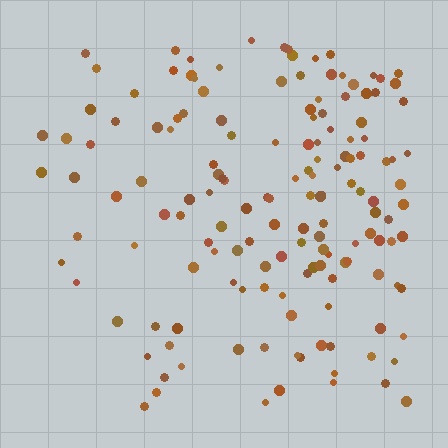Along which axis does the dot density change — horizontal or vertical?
Horizontal.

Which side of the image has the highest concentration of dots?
The right.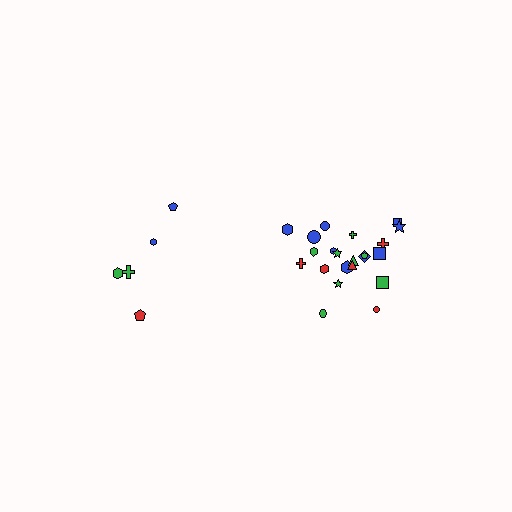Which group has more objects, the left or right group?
The right group.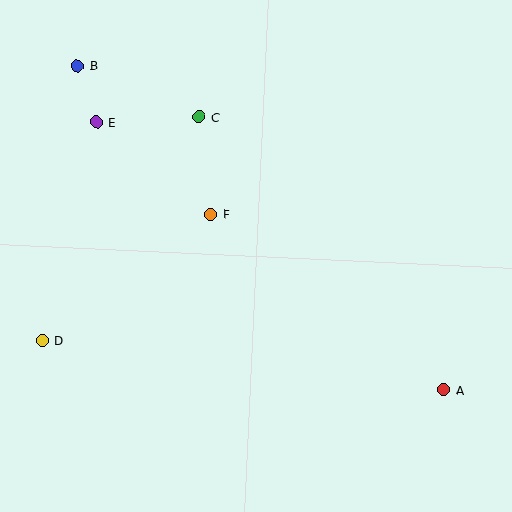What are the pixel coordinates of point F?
Point F is at (210, 214).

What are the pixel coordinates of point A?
Point A is at (444, 390).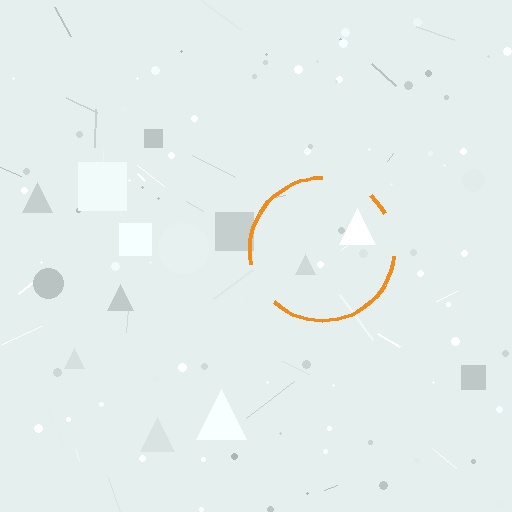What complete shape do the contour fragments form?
The contour fragments form a circle.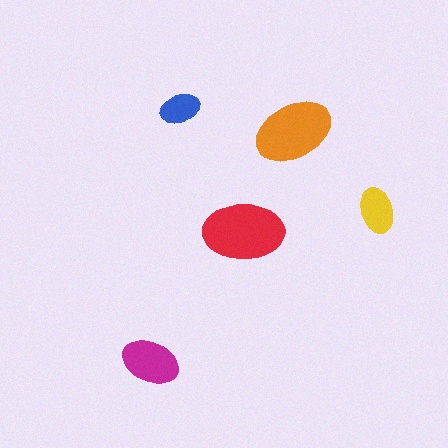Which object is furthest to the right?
The yellow ellipse is rightmost.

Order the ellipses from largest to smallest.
the red one, the orange one, the magenta one, the yellow one, the blue one.